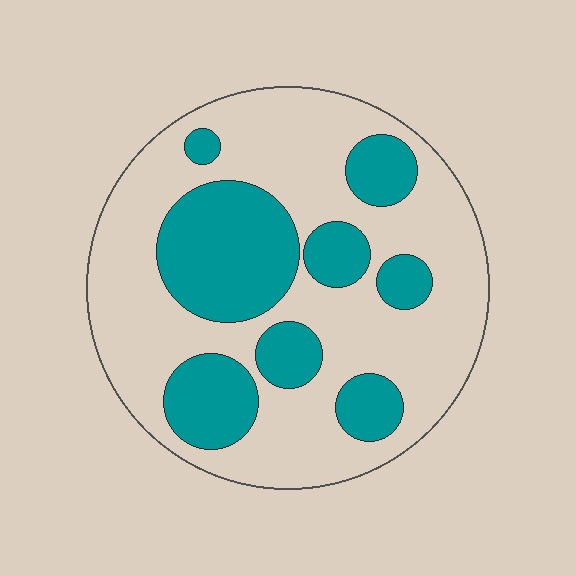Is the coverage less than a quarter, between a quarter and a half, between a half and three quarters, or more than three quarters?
Between a quarter and a half.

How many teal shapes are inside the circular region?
8.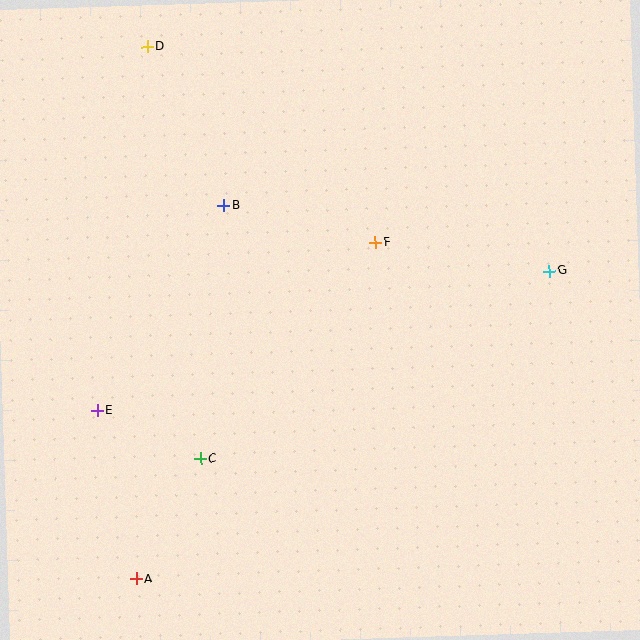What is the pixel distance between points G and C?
The distance between G and C is 396 pixels.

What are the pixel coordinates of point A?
Point A is at (137, 579).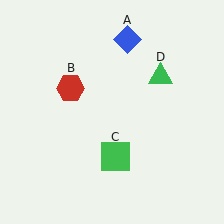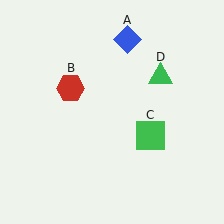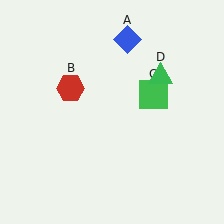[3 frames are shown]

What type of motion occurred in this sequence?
The green square (object C) rotated counterclockwise around the center of the scene.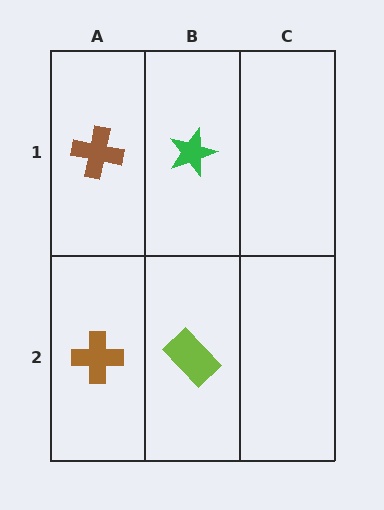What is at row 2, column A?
A brown cross.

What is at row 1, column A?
A brown cross.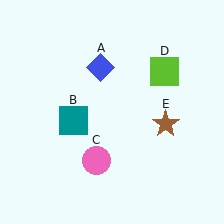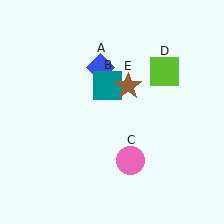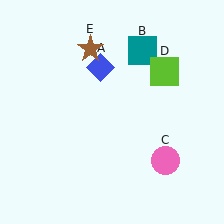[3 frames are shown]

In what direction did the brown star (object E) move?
The brown star (object E) moved up and to the left.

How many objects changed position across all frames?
3 objects changed position: teal square (object B), pink circle (object C), brown star (object E).